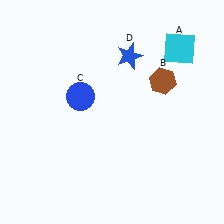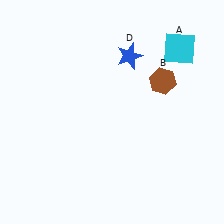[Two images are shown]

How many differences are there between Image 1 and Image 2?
There is 1 difference between the two images.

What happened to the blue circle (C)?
The blue circle (C) was removed in Image 2. It was in the top-left area of Image 1.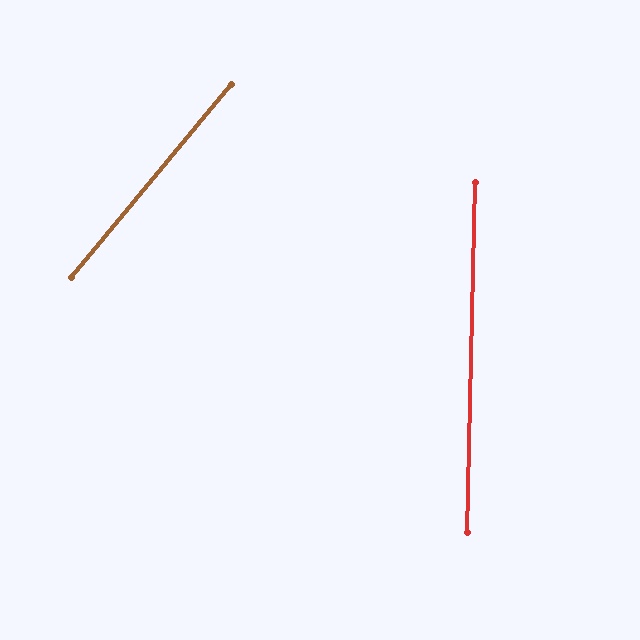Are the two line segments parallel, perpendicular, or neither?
Neither parallel nor perpendicular — they differ by about 38°.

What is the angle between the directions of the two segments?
Approximately 38 degrees.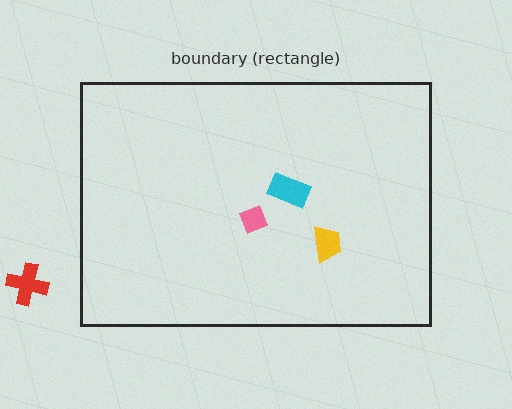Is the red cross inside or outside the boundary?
Outside.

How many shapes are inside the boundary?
3 inside, 1 outside.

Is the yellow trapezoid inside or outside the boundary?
Inside.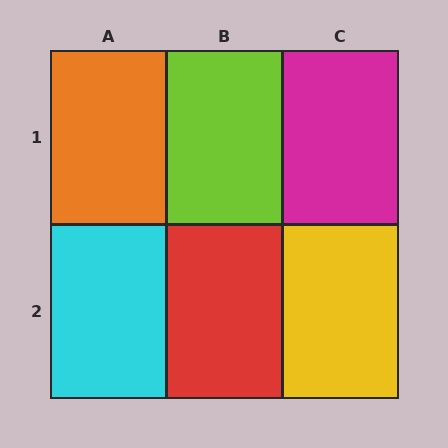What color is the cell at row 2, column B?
Red.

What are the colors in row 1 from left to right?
Orange, lime, magenta.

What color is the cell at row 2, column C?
Yellow.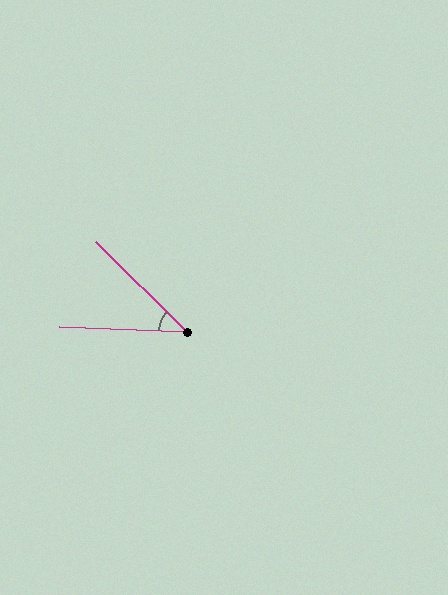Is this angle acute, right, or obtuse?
It is acute.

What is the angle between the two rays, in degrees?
Approximately 42 degrees.